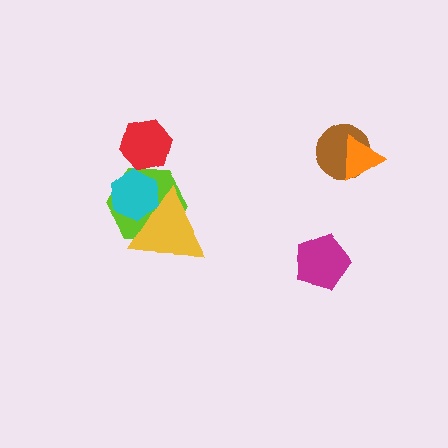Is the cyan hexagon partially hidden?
Yes, it is partially covered by another shape.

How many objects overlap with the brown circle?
1 object overlaps with the brown circle.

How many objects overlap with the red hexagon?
1 object overlaps with the red hexagon.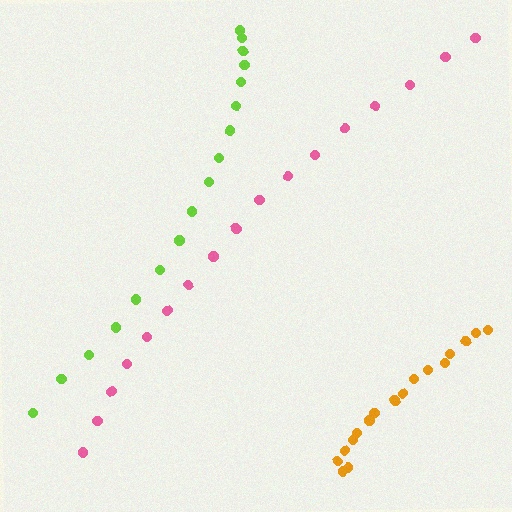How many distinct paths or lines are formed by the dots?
There are 3 distinct paths.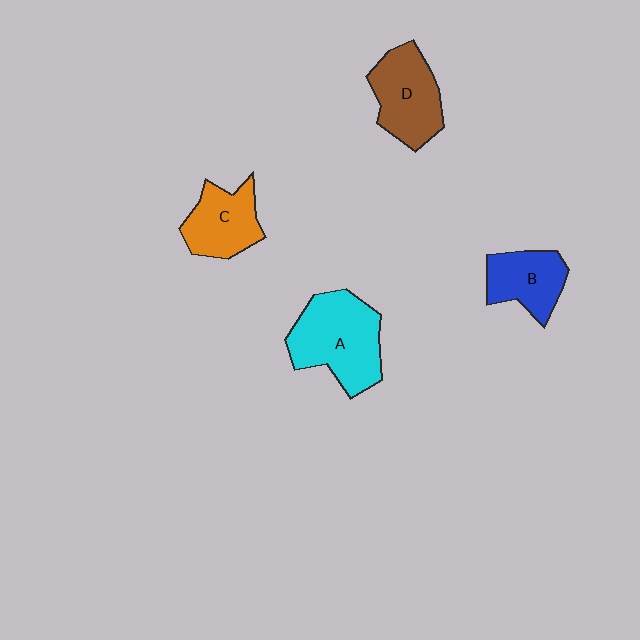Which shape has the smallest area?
Shape B (blue).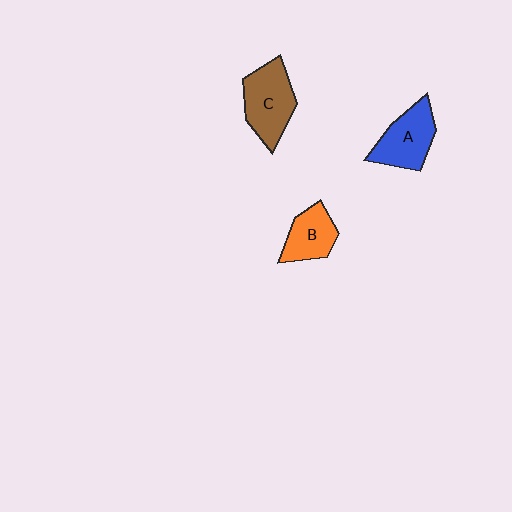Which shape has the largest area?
Shape C (brown).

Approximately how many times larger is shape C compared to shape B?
Approximately 1.4 times.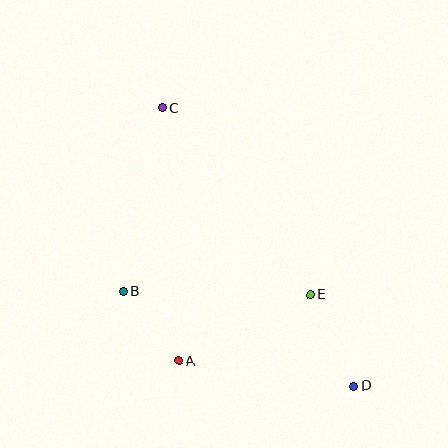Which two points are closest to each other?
Points A and B are closest to each other.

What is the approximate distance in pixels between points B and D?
The distance between B and D is approximately 249 pixels.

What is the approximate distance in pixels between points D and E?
The distance between D and E is approximately 101 pixels.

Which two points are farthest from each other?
Points C and D are farthest from each other.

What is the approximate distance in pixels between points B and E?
The distance between B and E is approximately 187 pixels.